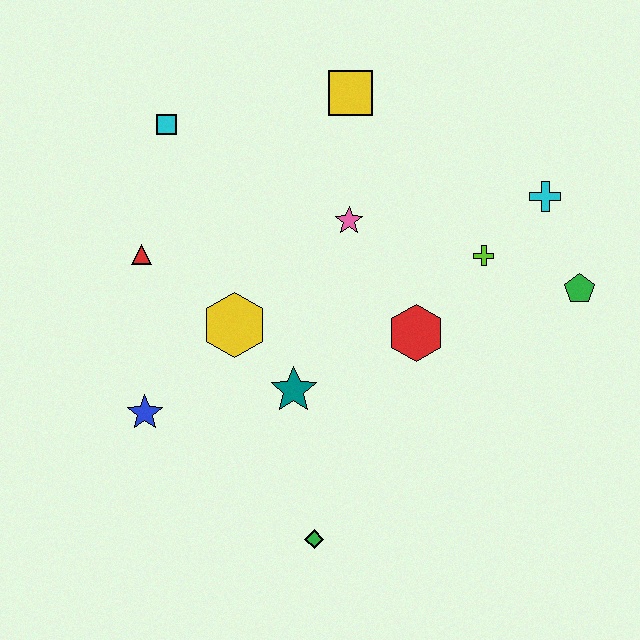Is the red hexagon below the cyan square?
Yes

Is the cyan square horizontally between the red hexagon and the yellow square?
No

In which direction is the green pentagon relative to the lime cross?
The green pentagon is to the right of the lime cross.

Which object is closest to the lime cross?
The cyan cross is closest to the lime cross.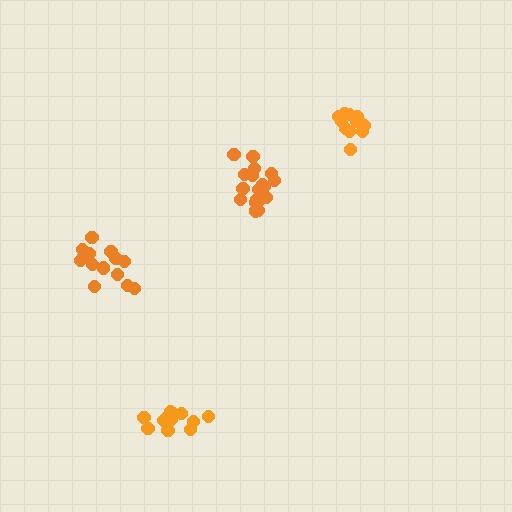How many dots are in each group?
Group 1: 14 dots, Group 2: 18 dots, Group 3: 14 dots, Group 4: 14 dots (60 total).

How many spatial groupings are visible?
There are 4 spatial groupings.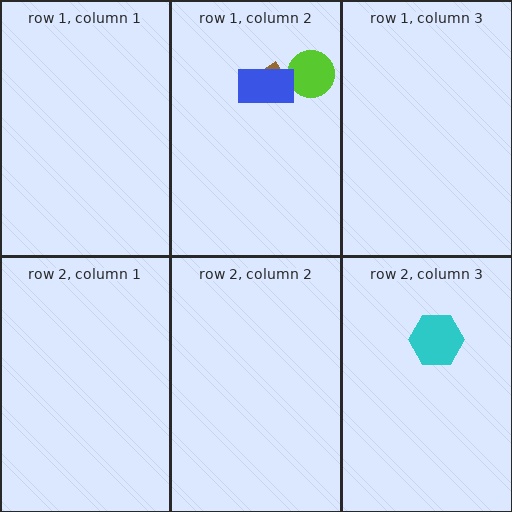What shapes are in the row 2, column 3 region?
The cyan hexagon.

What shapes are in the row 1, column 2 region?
The lime circle, the brown diamond, the blue rectangle.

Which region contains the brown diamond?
The row 1, column 2 region.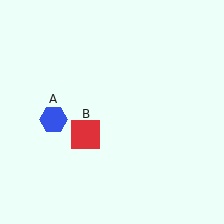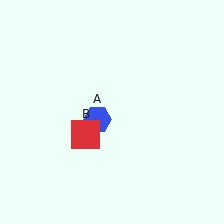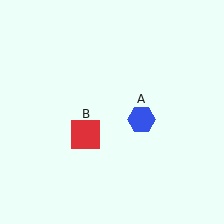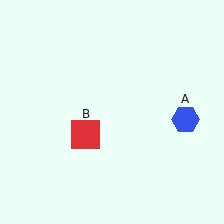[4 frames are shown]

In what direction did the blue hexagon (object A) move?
The blue hexagon (object A) moved right.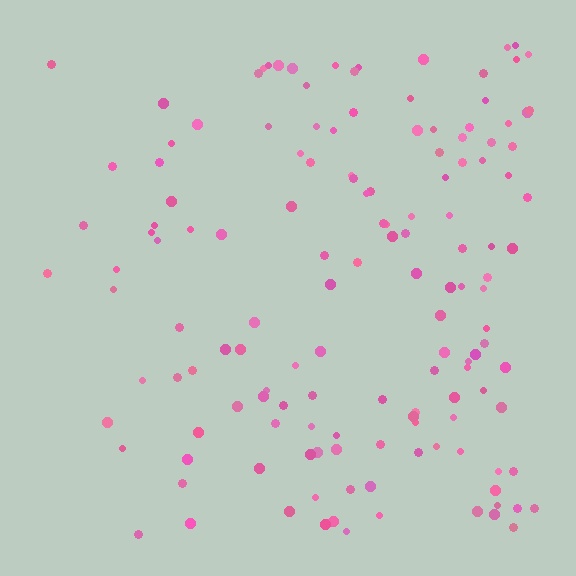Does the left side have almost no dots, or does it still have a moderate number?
Still a moderate number, just noticeably fewer than the right.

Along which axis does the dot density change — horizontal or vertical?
Horizontal.